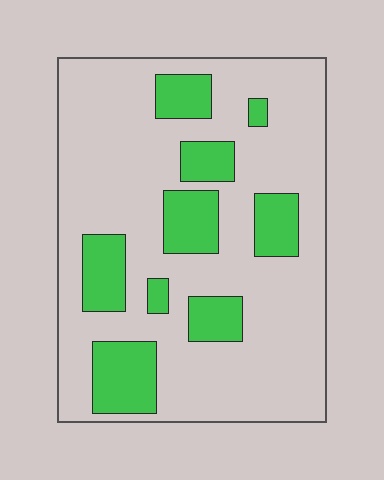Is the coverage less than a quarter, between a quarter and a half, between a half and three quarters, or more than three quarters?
Less than a quarter.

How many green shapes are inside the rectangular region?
9.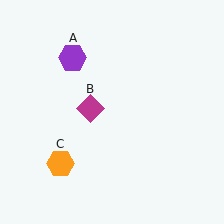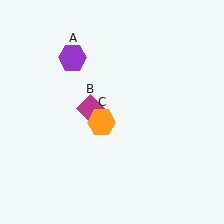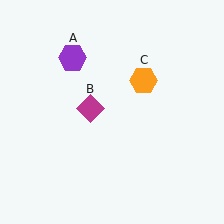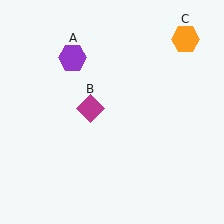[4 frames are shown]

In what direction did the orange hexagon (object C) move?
The orange hexagon (object C) moved up and to the right.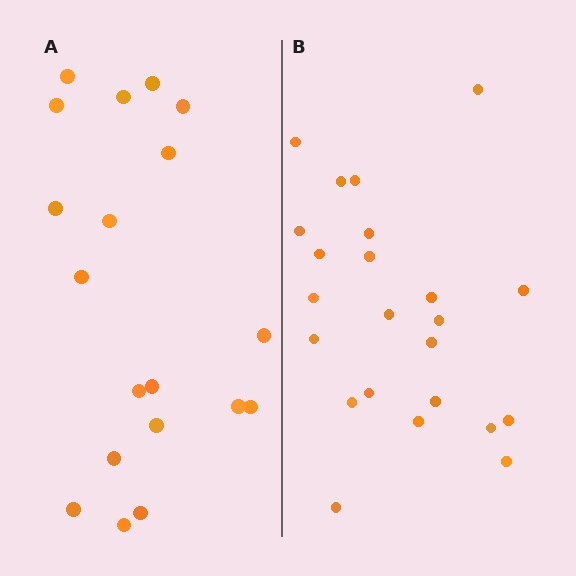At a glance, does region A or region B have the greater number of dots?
Region B (the right region) has more dots.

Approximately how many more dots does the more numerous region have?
Region B has about 4 more dots than region A.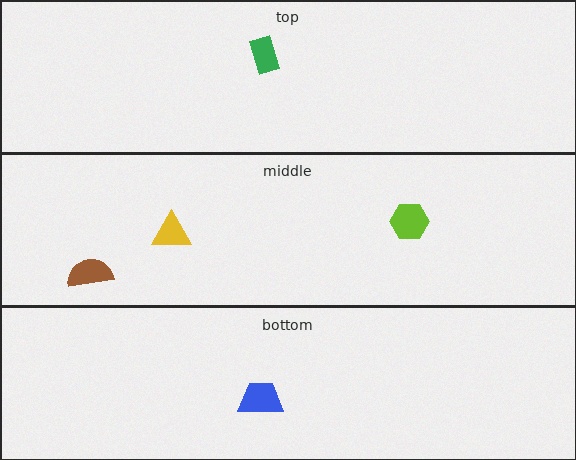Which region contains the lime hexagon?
The middle region.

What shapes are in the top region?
The green rectangle.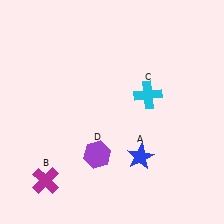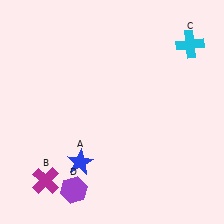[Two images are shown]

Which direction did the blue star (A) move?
The blue star (A) moved left.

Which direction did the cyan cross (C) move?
The cyan cross (C) moved up.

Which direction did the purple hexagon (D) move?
The purple hexagon (D) moved down.